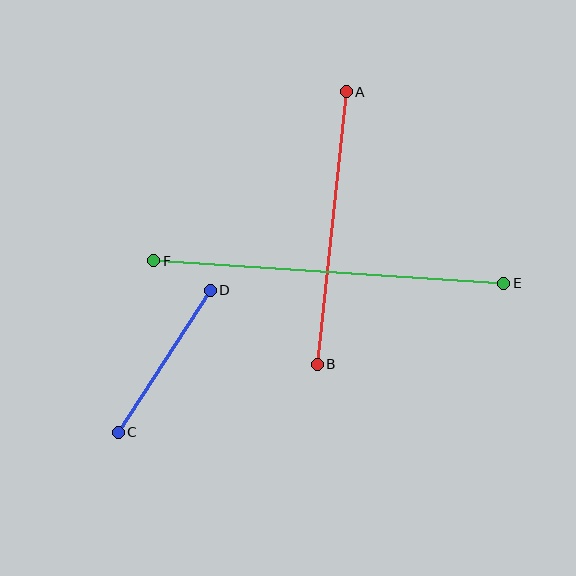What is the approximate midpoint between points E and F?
The midpoint is at approximately (329, 272) pixels.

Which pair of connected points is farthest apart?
Points E and F are farthest apart.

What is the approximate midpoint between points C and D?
The midpoint is at approximately (164, 361) pixels.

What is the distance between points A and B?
The distance is approximately 274 pixels.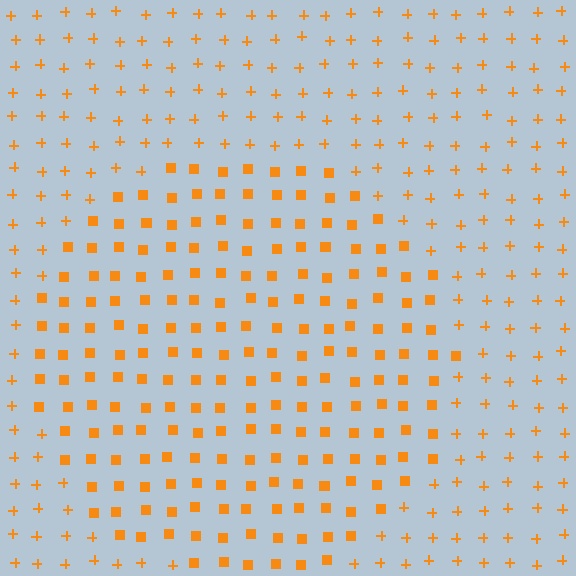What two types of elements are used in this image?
The image uses squares inside the circle region and plus signs outside it.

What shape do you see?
I see a circle.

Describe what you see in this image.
The image is filled with small orange elements arranged in a uniform grid. A circle-shaped region contains squares, while the surrounding area contains plus signs. The boundary is defined purely by the change in element shape.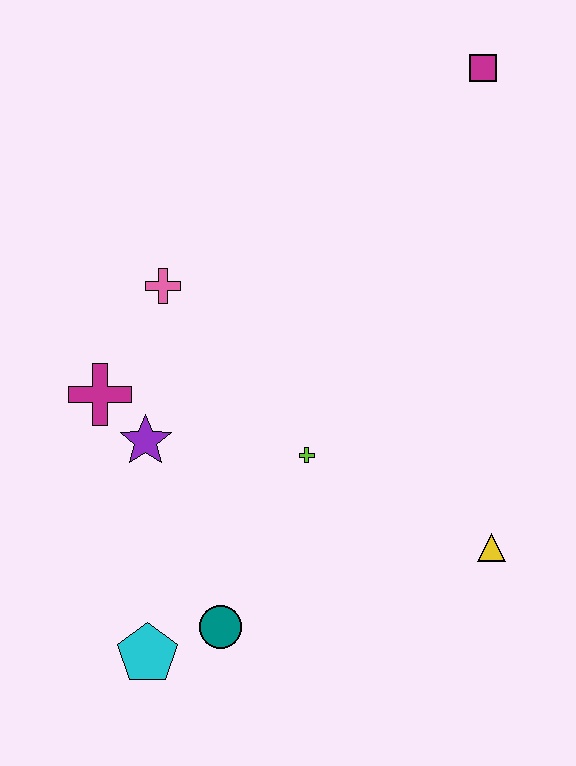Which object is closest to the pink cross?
The magenta cross is closest to the pink cross.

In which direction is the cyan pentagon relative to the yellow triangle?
The cyan pentagon is to the left of the yellow triangle.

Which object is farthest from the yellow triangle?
The magenta square is farthest from the yellow triangle.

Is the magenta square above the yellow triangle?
Yes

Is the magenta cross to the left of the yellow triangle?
Yes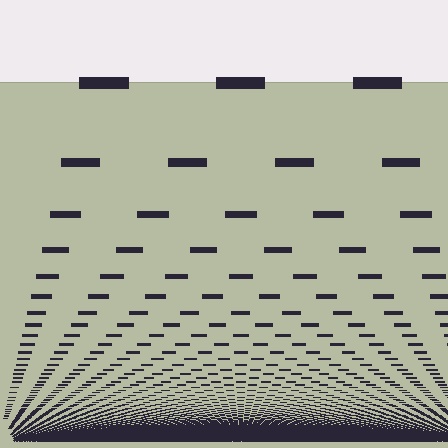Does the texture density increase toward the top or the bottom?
Density increases toward the bottom.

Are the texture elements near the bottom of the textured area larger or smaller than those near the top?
Smaller. The gradient is inverted — elements near the bottom are smaller and denser.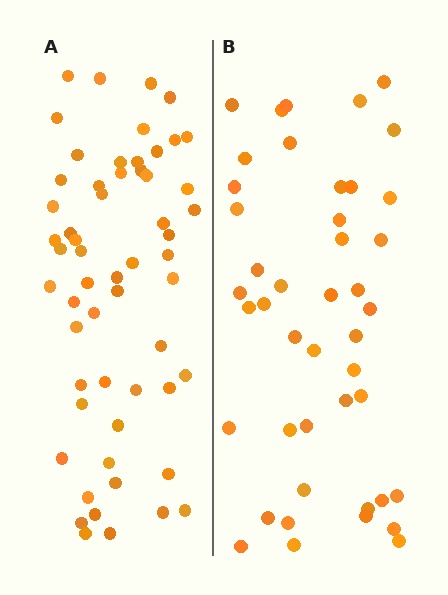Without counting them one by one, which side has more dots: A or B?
Region A (the left region) has more dots.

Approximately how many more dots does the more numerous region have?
Region A has approximately 15 more dots than region B.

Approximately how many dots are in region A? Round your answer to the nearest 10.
About 60 dots. (The exact count is 57, which rounds to 60.)